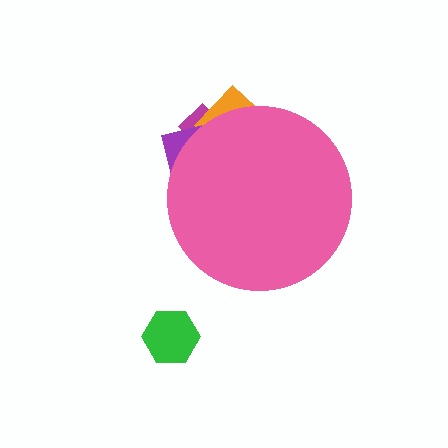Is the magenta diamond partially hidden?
Yes, the magenta diamond is partially hidden behind the pink circle.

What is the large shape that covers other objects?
A pink circle.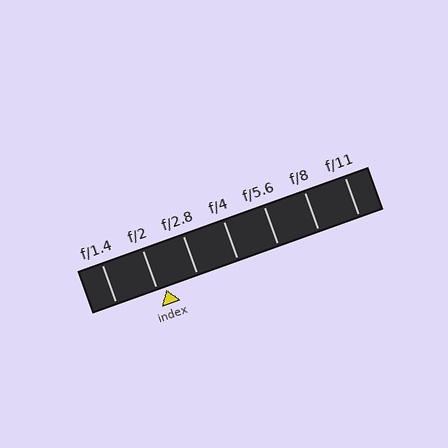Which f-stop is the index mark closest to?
The index mark is closest to f/2.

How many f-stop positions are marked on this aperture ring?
There are 7 f-stop positions marked.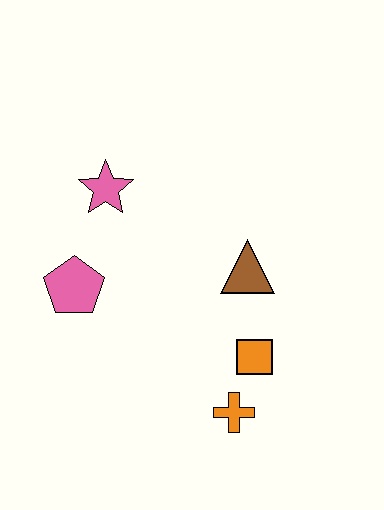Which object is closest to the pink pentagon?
The pink star is closest to the pink pentagon.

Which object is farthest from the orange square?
The pink star is farthest from the orange square.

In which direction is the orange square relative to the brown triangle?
The orange square is below the brown triangle.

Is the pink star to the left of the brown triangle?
Yes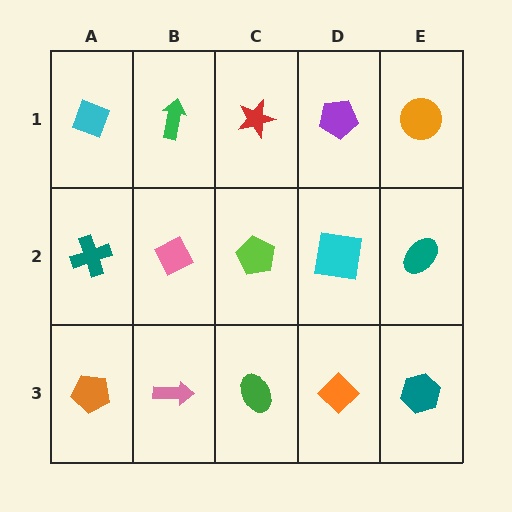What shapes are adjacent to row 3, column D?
A cyan square (row 2, column D), a green ellipse (row 3, column C), a teal hexagon (row 3, column E).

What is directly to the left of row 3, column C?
A pink arrow.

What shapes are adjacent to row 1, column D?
A cyan square (row 2, column D), a red star (row 1, column C), an orange circle (row 1, column E).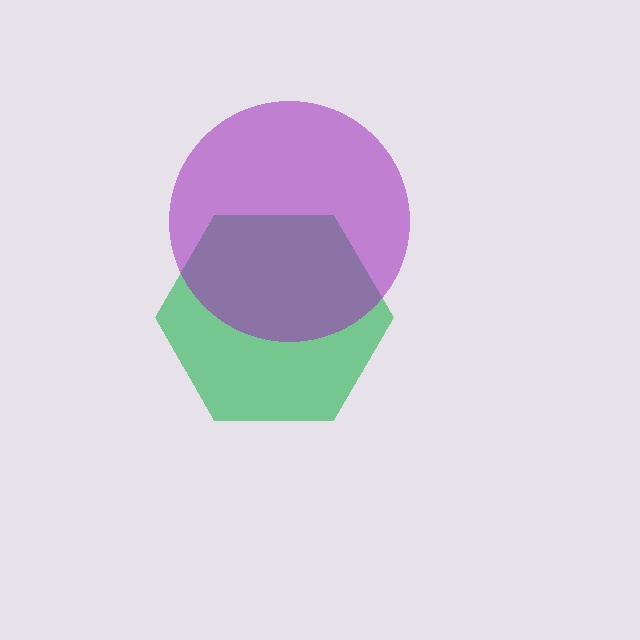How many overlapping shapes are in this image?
There are 2 overlapping shapes in the image.